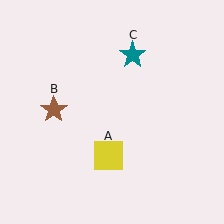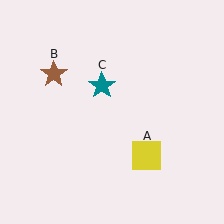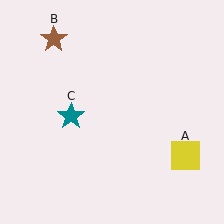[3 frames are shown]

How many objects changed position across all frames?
3 objects changed position: yellow square (object A), brown star (object B), teal star (object C).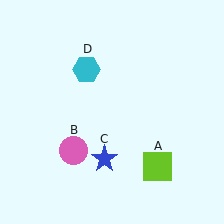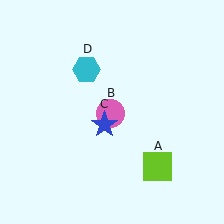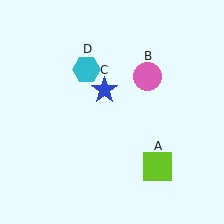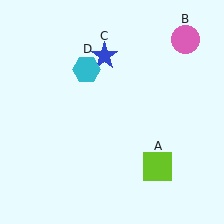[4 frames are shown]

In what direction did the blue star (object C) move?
The blue star (object C) moved up.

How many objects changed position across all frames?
2 objects changed position: pink circle (object B), blue star (object C).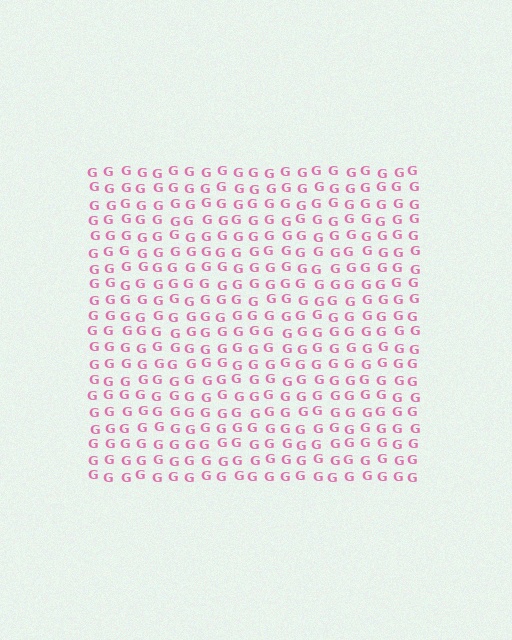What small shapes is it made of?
It is made of small letter G's.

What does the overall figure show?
The overall figure shows a square.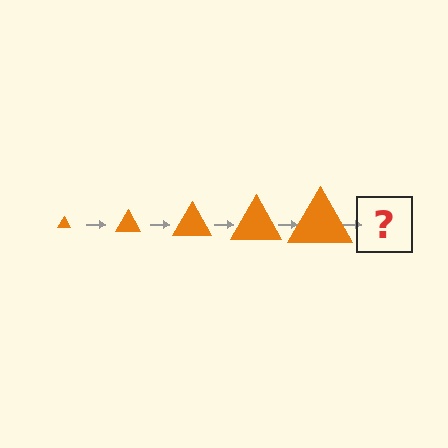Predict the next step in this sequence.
The next step is an orange triangle, larger than the previous one.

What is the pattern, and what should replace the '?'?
The pattern is that the triangle gets progressively larger each step. The '?' should be an orange triangle, larger than the previous one.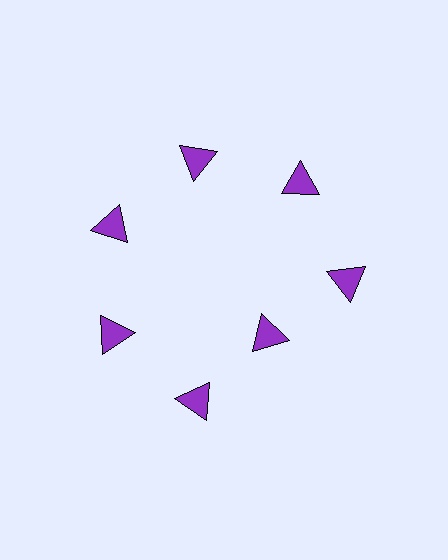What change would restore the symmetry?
The symmetry would be restored by moving it outward, back onto the ring so that all 7 triangles sit at equal angles and equal distance from the center.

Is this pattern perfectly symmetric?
No. The 7 purple triangles are arranged in a ring, but one element near the 5 o'clock position is pulled inward toward the center, breaking the 7-fold rotational symmetry.